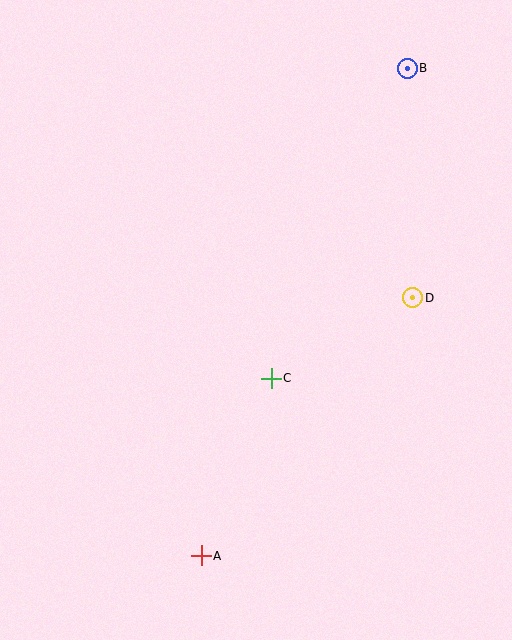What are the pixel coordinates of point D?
Point D is at (413, 298).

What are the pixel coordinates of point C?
Point C is at (271, 378).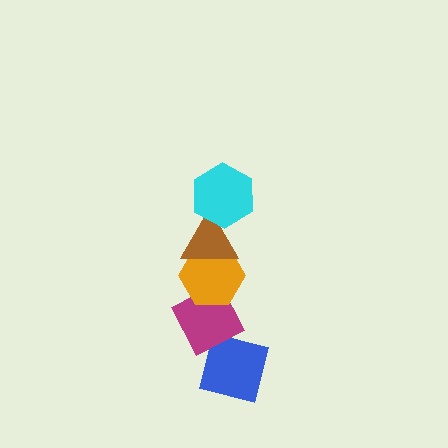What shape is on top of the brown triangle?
The cyan hexagon is on top of the brown triangle.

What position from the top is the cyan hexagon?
The cyan hexagon is 1st from the top.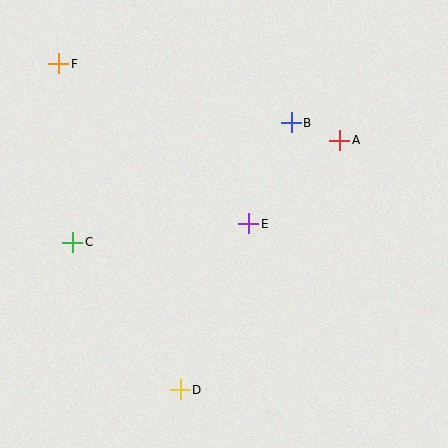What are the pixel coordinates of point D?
Point D is at (180, 390).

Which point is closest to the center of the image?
Point E at (249, 224) is closest to the center.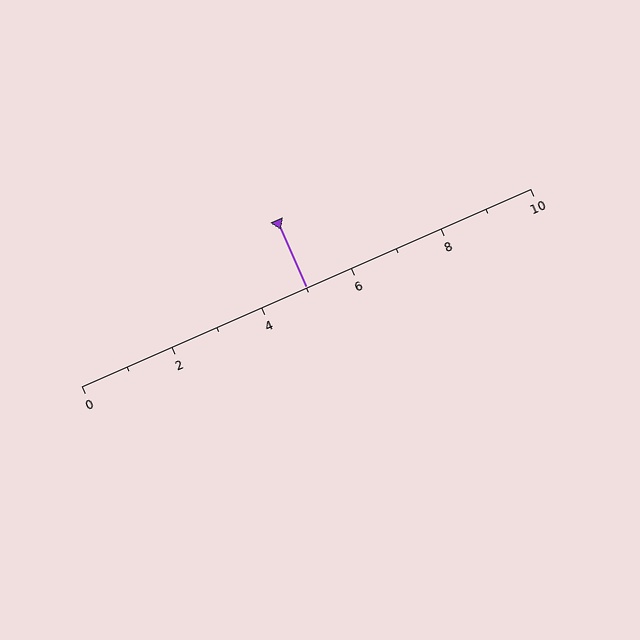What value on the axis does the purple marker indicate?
The marker indicates approximately 5.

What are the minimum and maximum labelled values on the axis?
The axis runs from 0 to 10.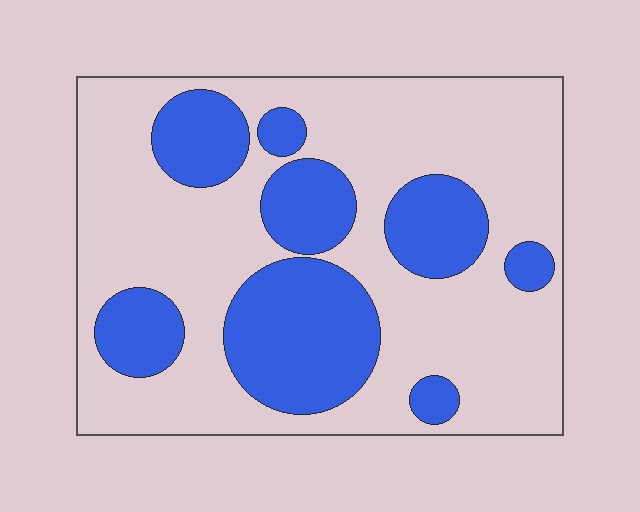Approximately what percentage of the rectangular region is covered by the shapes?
Approximately 30%.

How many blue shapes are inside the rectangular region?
8.